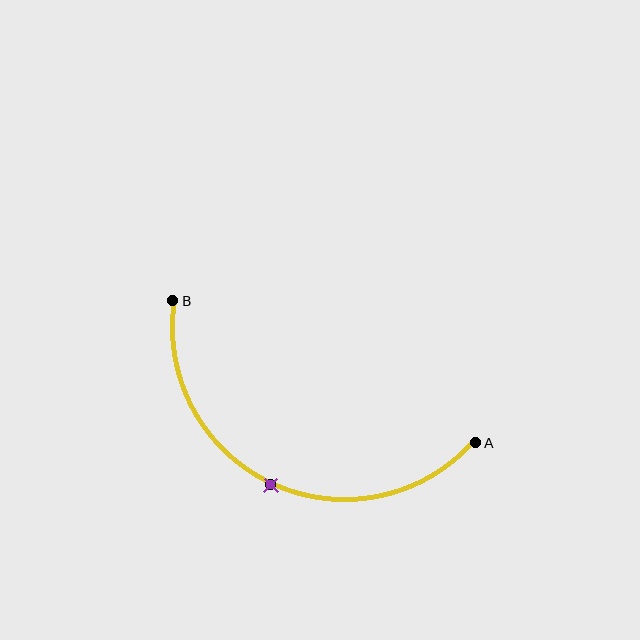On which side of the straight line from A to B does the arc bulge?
The arc bulges below the straight line connecting A and B.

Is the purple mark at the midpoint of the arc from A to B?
Yes. The purple mark lies on the arc at equal arc-length from both A and B — it is the arc midpoint.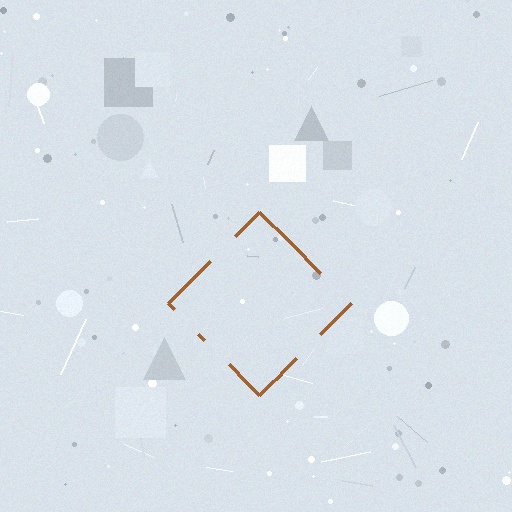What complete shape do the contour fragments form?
The contour fragments form a diamond.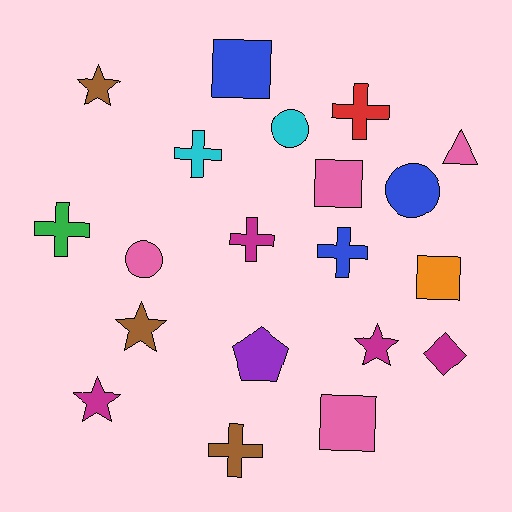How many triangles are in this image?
There is 1 triangle.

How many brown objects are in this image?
There are 3 brown objects.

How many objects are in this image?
There are 20 objects.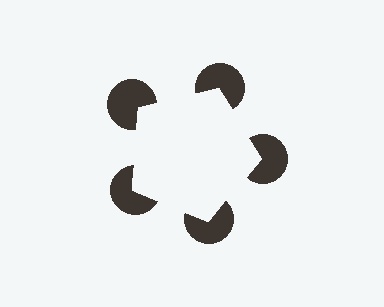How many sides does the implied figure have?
5 sides.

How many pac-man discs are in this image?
There are 5 — one at each vertex of the illusory pentagon.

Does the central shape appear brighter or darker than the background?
It typically appears slightly brighter than the background, even though no actual brightness change is drawn.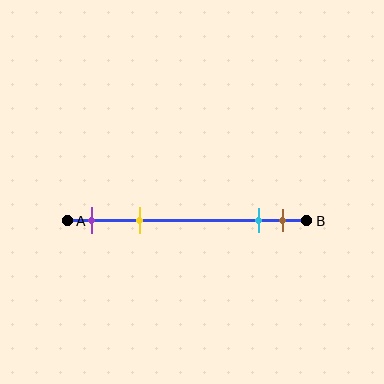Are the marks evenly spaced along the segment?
No, the marks are not evenly spaced.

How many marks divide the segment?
There are 4 marks dividing the segment.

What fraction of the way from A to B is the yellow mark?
The yellow mark is approximately 30% (0.3) of the way from A to B.